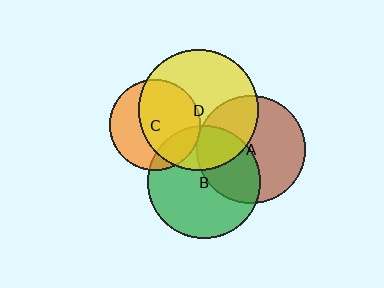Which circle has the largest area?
Circle D (yellow).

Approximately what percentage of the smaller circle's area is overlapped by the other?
Approximately 40%.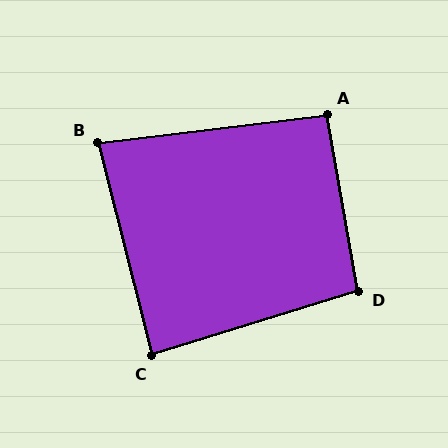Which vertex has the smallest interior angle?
B, at approximately 83 degrees.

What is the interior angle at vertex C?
Approximately 87 degrees (approximately right).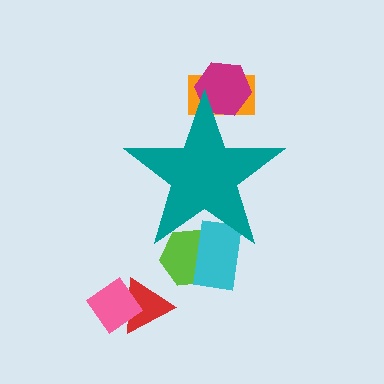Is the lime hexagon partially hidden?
Yes, the lime hexagon is partially hidden behind the teal star.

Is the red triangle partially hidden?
No, the red triangle is fully visible.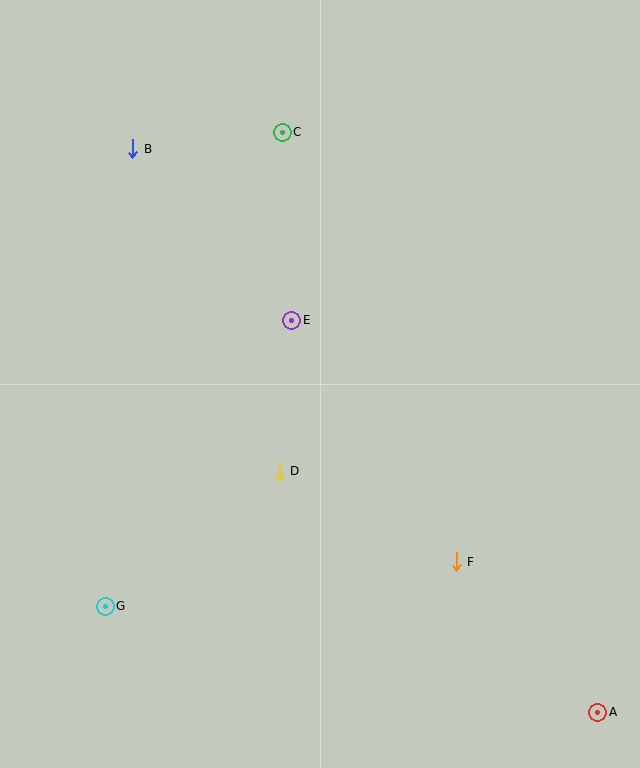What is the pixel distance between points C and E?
The distance between C and E is 188 pixels.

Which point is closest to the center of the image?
Point E at (292, 320) is closest to the center.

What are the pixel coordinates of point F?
Point F is at (456, 562).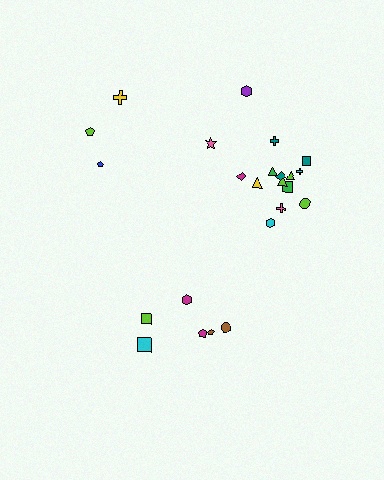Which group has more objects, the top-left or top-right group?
The top-right group.